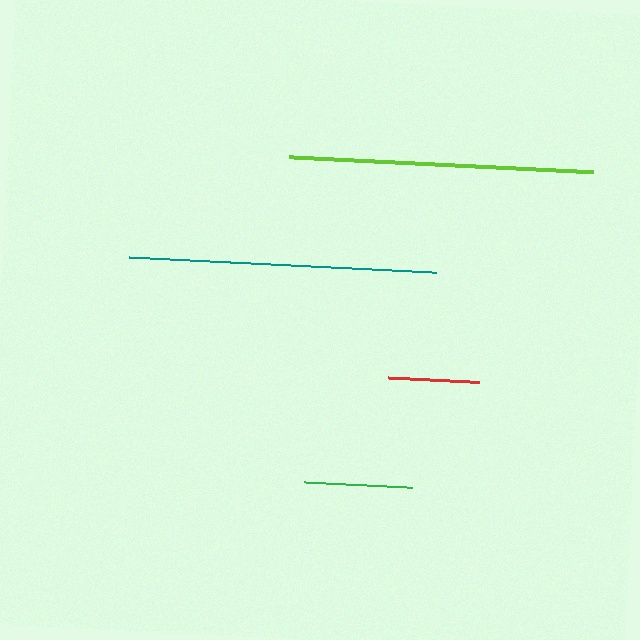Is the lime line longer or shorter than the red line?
The lime line is longer than the red line.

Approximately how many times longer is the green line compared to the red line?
The green line is approximately 1.2 times the length of the red line.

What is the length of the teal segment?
The teal segment is approximately 309 pixels long.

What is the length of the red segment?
The red segment is approximately 92 pixels long.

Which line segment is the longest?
The teal line is the longest at approximately 309 pixels.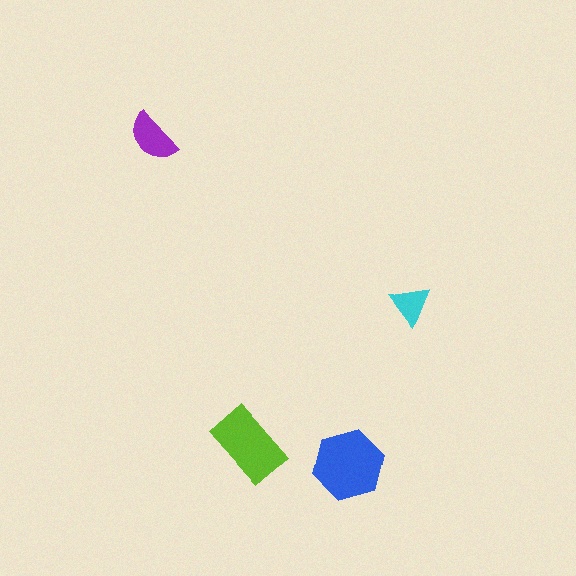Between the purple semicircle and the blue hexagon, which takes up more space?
The blue hexagon.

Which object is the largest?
The blue hexagon.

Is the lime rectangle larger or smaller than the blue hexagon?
Smaller.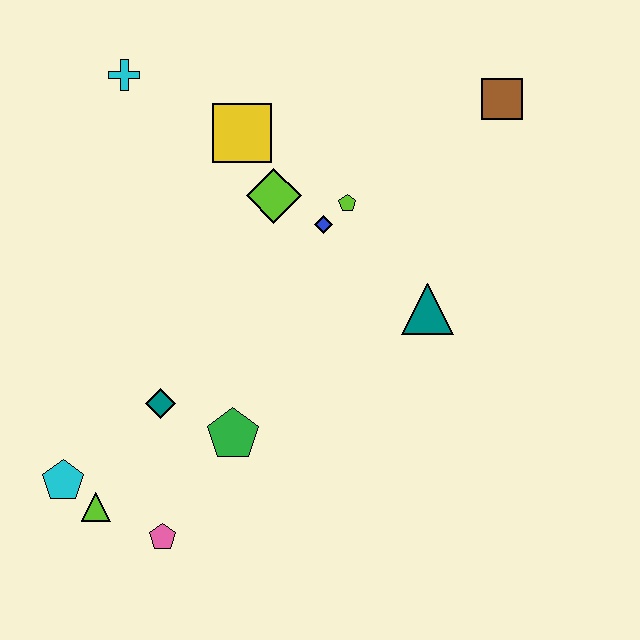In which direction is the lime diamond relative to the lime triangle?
The lime diamond is above the lime triangle.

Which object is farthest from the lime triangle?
The brown square is farthest from the lime triangle.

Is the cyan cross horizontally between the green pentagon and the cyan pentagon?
Yes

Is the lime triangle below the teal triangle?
Yes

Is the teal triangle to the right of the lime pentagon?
Yes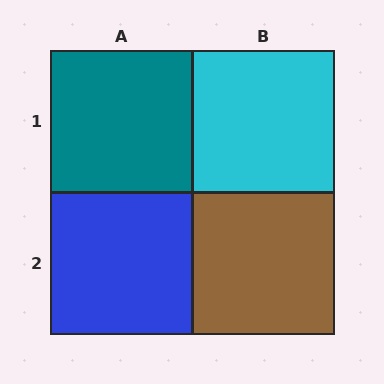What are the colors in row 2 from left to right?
Blue, brown.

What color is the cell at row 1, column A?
Teal.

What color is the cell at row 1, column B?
Cyan.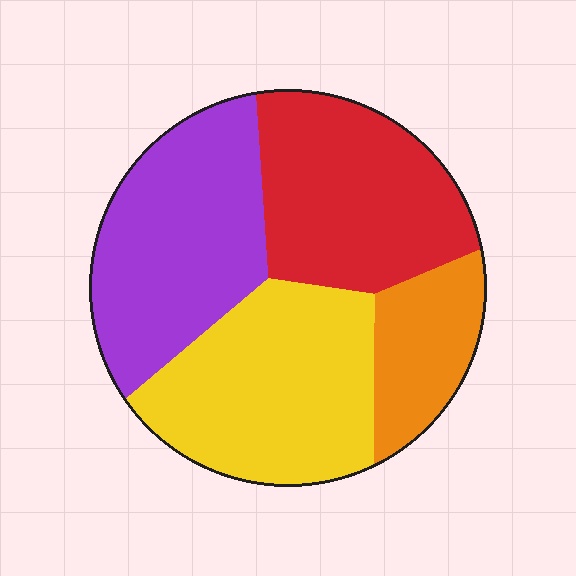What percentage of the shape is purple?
Purple takes up between a sixth and a third of the shape.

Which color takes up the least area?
Orange, at roughly 15%.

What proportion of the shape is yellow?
Yellow takes up about one third (1/3) of the shape.